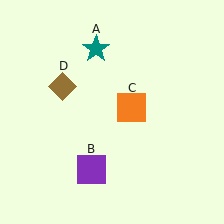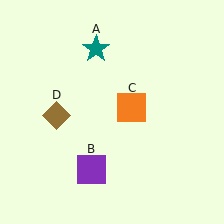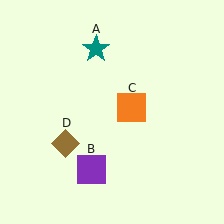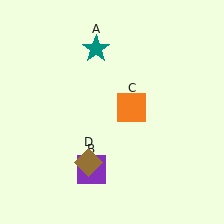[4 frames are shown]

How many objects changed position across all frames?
1 object changed position: brown diamond (object D).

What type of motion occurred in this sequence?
The brown diamond (object D) rotated counterclockwise around the center of the scene.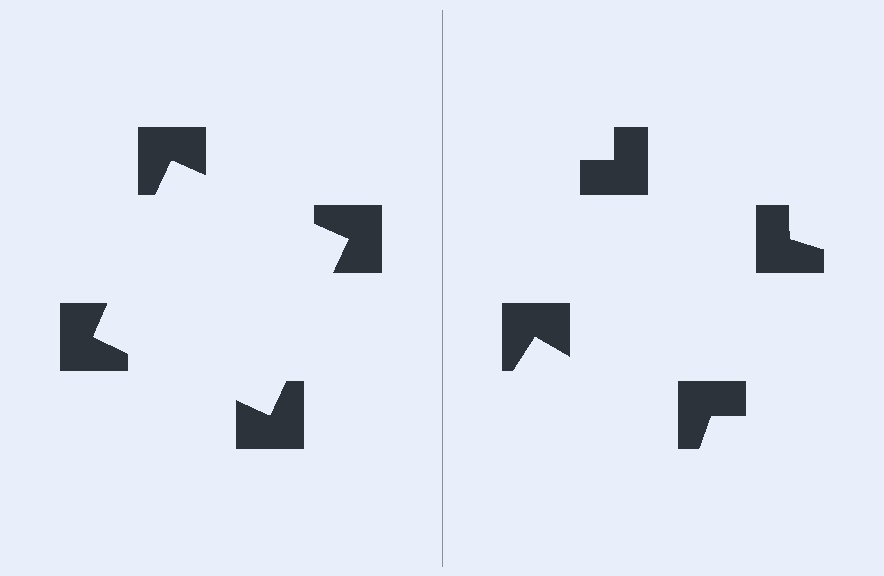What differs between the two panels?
The notched squares are positioned identically on both sides; only the wedge orientations differ. On the left they align to a square; on the right they are misaligned.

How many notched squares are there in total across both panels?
8 — 4 on each side.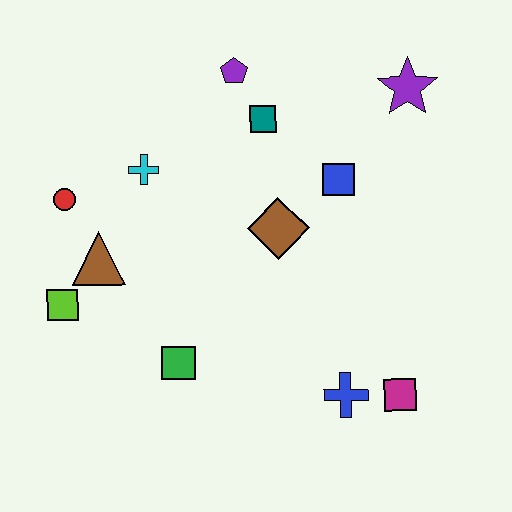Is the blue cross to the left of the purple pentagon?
No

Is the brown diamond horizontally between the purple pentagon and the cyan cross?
No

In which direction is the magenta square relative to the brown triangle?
The magenta square is to the right of the brown triangle.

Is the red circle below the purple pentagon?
Yes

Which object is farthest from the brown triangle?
The purple star is farthest from the brown triangle.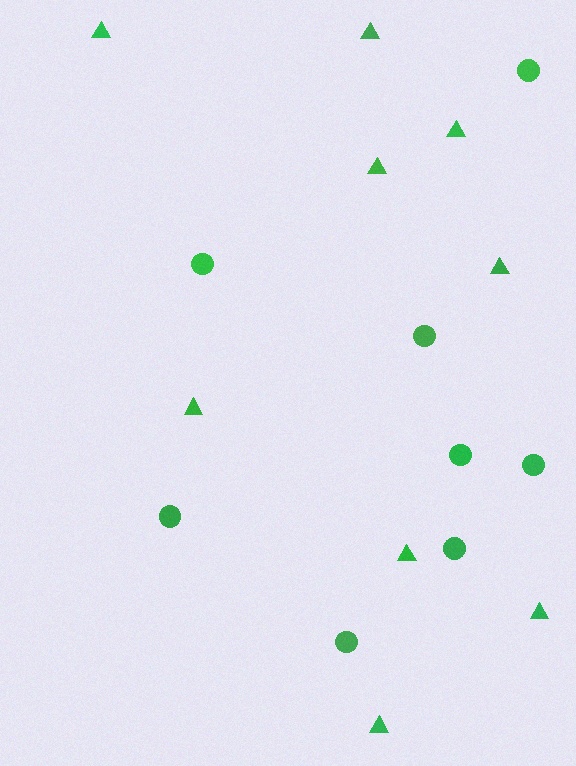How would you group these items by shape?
There are 2 groups: one group of triangles (9) and one group of circles (8).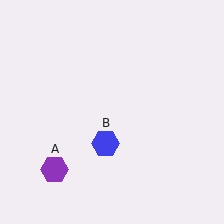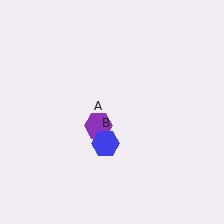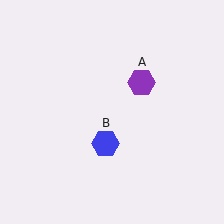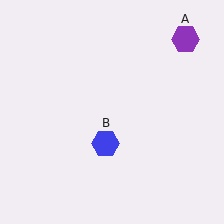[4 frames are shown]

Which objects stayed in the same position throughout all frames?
Blue hexagon (object B) remained stationary.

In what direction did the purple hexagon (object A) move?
The purple hexagon (object A) moved up and to the right.